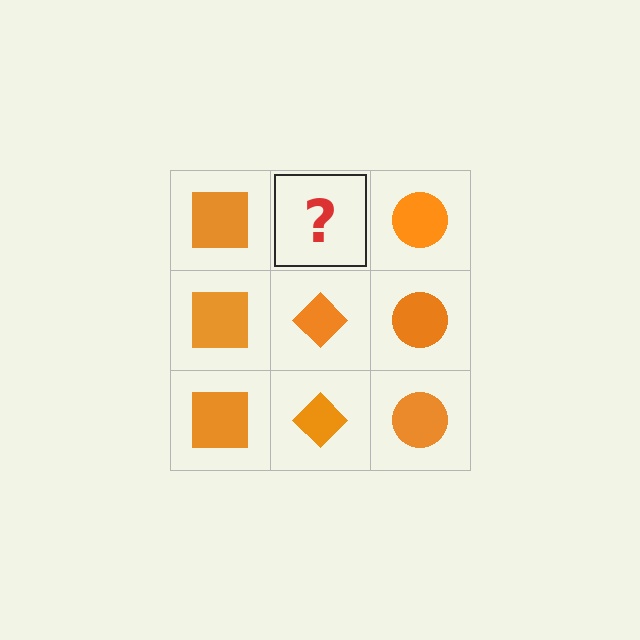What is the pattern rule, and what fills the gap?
The rule is that each column has a consistent shape. The gap should be filled with an orange diamond.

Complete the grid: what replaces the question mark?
The question mark should be replaced with an orange diamond.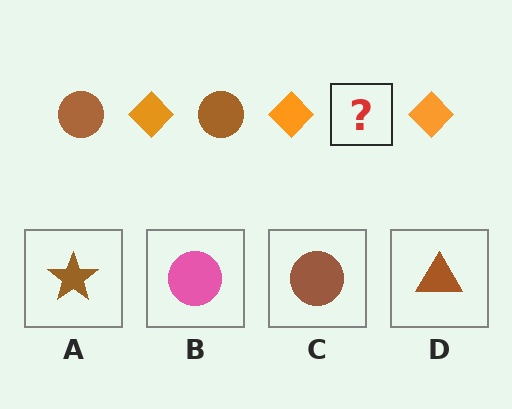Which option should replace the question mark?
Option C.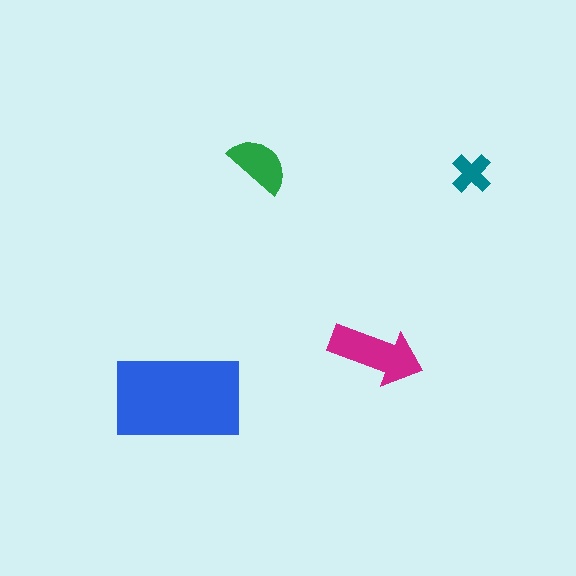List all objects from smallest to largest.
The teal cross, the green semicircle, the magenta arrow, the blue rectangle.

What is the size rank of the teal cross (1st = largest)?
4th.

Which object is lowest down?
The blue rectangle is bottommost.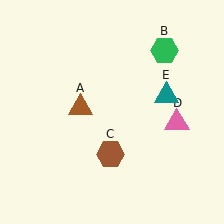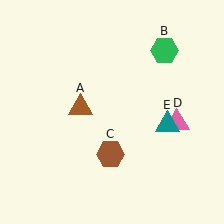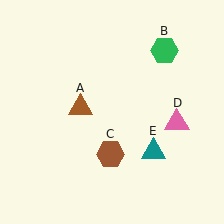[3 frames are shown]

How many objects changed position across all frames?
1 object changed position: teal triangle (object E).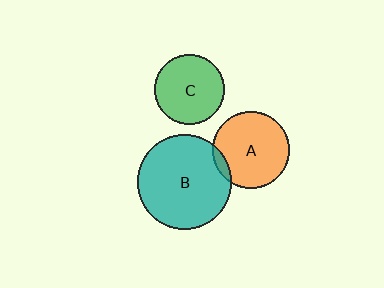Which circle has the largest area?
Circle B (teal).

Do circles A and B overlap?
Yes.